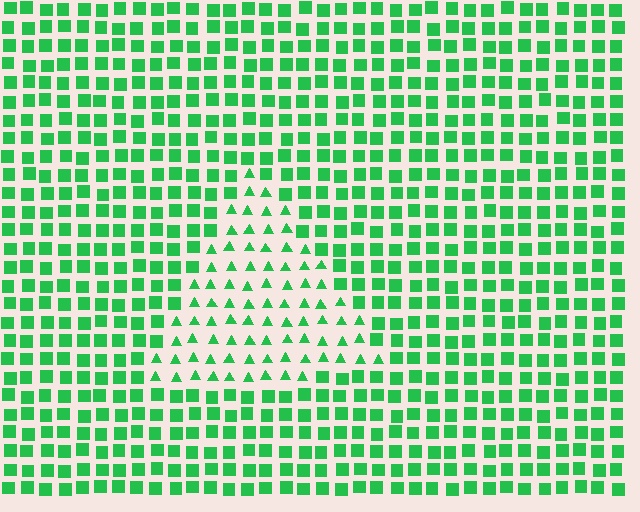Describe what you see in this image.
The image is filled with small green elements arranged in a uniform grid. A triangle-shaped region contains triangles, while the surrounding area contains squares. The boundary is defined purely by the change in element shape.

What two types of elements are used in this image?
The image uses triangles inside the triangle region and squares outside it.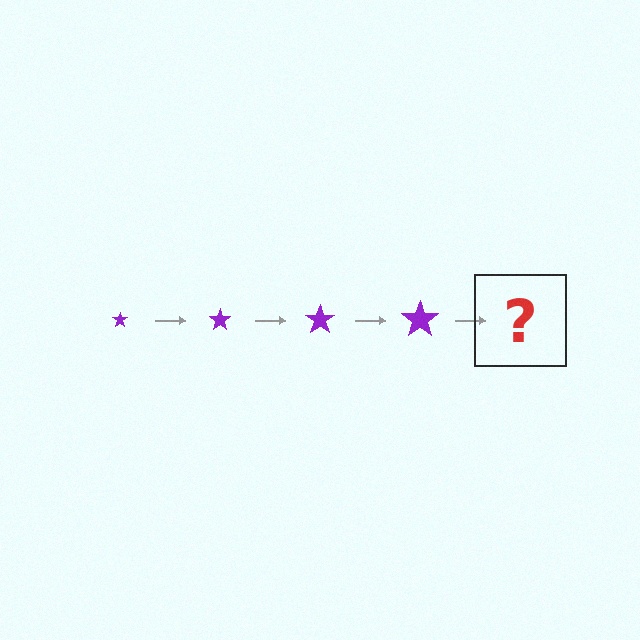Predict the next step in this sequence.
The next step is a purple star, larger than the previous one.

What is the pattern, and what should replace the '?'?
The pattern is that the star gets progressively larger each step. The '?' should be a purple star, larger than the previous one.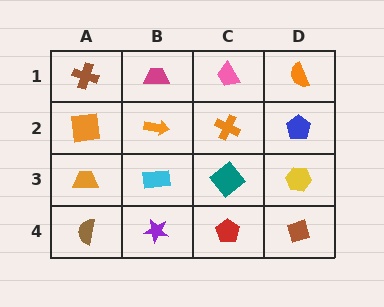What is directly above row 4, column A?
An orange trapezoid.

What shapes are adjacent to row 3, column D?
A blue pentagon (row 2, column D), a brown diamond (row 4, column D), a teal diamond (row 3, column C).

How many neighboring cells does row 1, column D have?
2.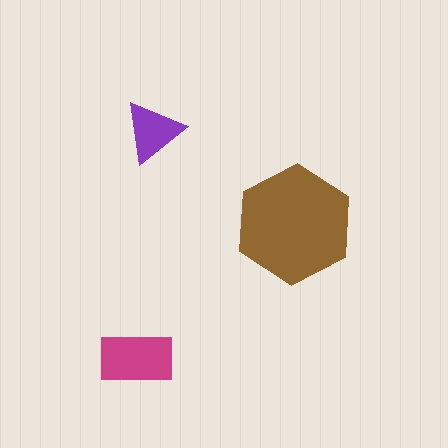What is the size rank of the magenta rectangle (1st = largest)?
2nd.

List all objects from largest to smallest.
The brown hexagon, the magenta rectangle, the purple triangle.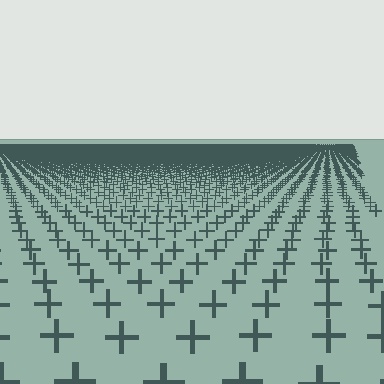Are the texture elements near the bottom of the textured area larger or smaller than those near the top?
Larger. Near the bottom, elements are closer to the viewer and appear at a bigger on-screen size.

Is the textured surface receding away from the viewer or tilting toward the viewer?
The surface is receding away from the viewer. Texture elements get smaller and denser toward the top.